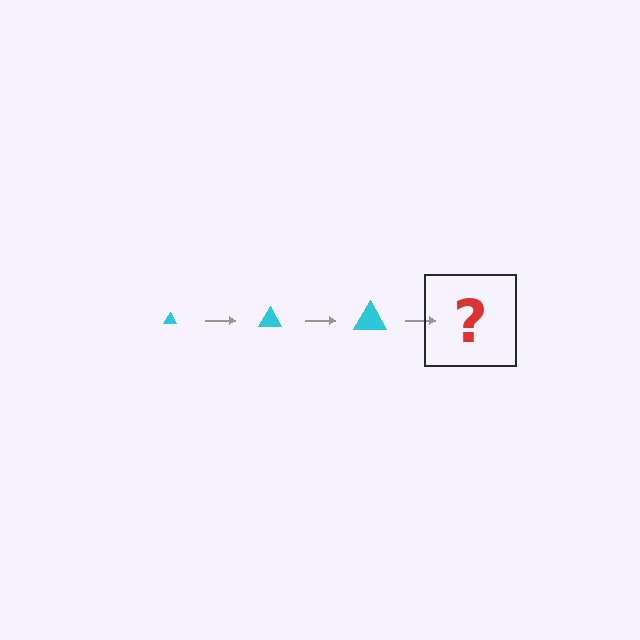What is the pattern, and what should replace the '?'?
The pattern is that the triangle gets progressively larger each step. The '?' should be a cyan triangle, larger than the previous one.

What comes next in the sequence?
The next element should be a cyan triangle, larger than the previous one.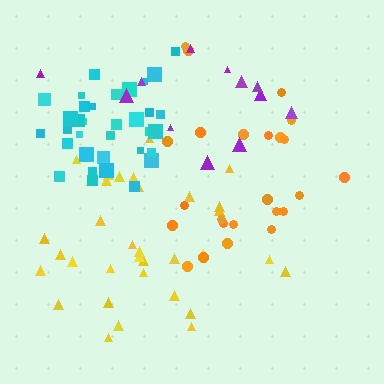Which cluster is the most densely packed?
Cyan.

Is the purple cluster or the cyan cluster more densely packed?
Cyan.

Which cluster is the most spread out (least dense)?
Purple.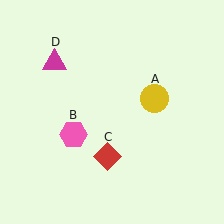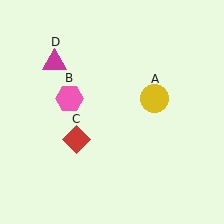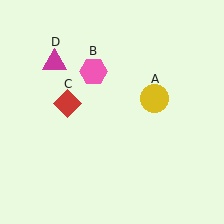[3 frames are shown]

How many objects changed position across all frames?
2 objects changed position: pink hexagon (object B), red diamond (object C).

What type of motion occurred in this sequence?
The pink hexagon (object B), red diamond (object C) rotated clockwise around the center of the scene.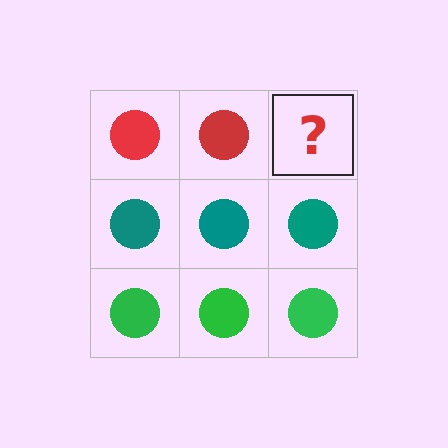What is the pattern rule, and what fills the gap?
The rule is that each row has a consistent color. The gap should be filled with a red circle.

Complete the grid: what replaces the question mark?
The question mark should be replaced with a red circle.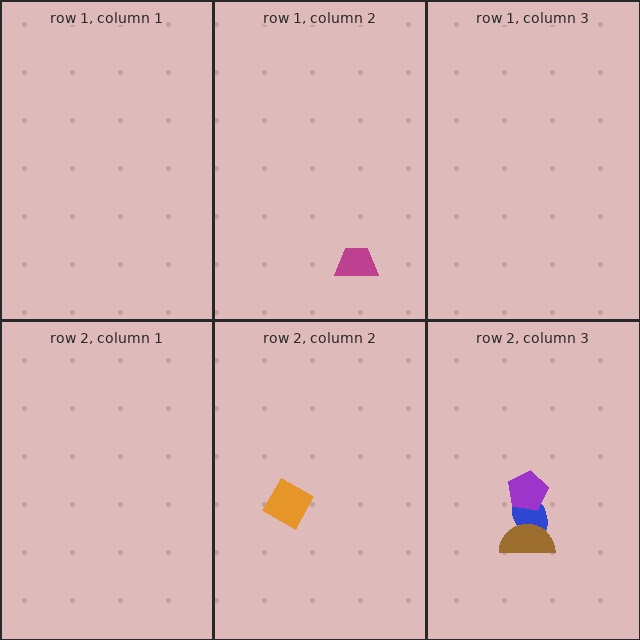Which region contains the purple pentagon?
The row 2, column 3 region.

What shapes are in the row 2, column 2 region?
The orange diamond.